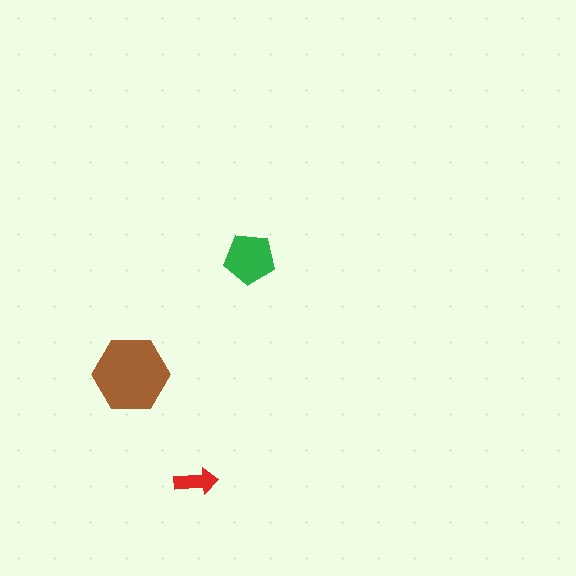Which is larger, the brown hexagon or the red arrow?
The brown hexagon.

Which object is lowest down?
The red arrow is bottommost.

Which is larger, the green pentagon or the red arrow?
The green pentagon.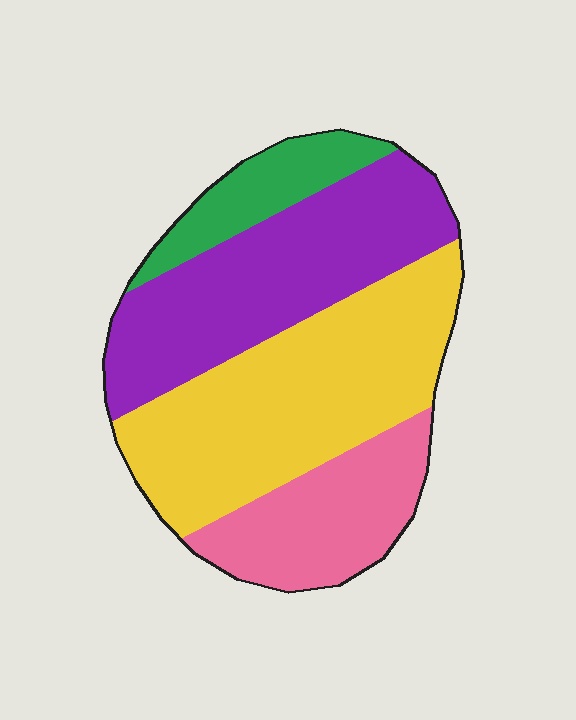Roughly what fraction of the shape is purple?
Purple takes up about one third (1/3) of the shape.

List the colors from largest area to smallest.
From largest to smallest: yellow, purple, pink, green.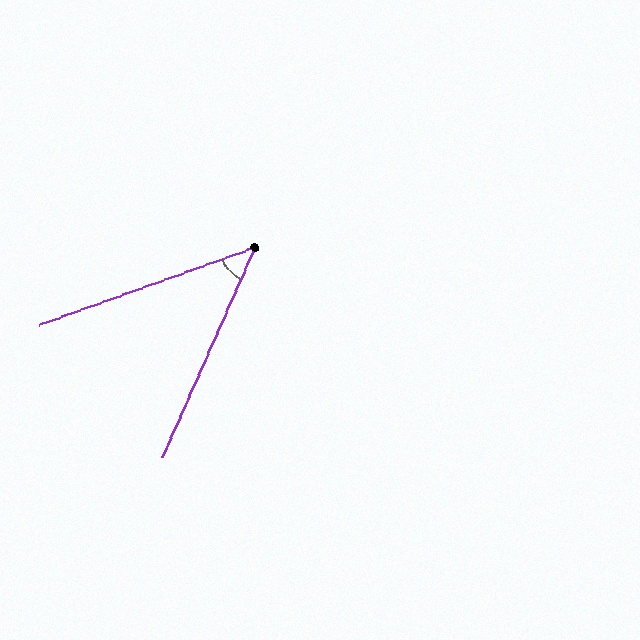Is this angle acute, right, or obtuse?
It is acute.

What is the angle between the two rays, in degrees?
Approximately 47 degrees.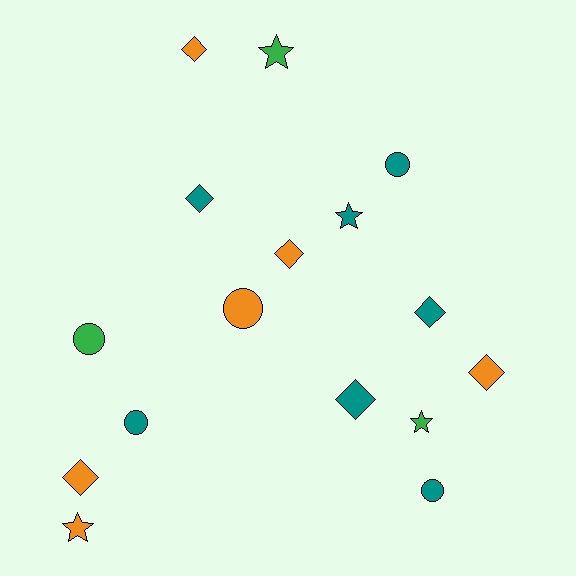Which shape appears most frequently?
Diamond, with 7 objects.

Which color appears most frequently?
Teal, with 7 objects.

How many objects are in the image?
There are 16 objects.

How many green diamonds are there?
There are no green diamonds.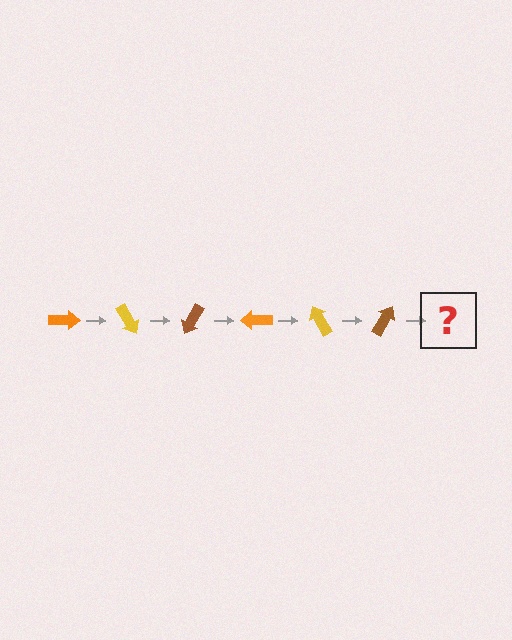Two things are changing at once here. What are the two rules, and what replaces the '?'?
The two rules are that it rotates 60 degrees each step and the color cycles through orange, yellow, and brown. The '?' should be an orange arrow, rotated 360 degrees from the start.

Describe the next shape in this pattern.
It should be an orange arrow, rotated 360 degrees from the start.